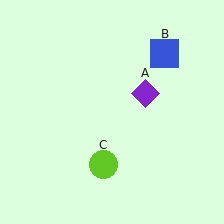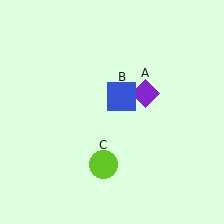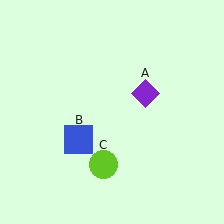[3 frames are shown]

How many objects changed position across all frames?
1 object changed position: blue square (object B).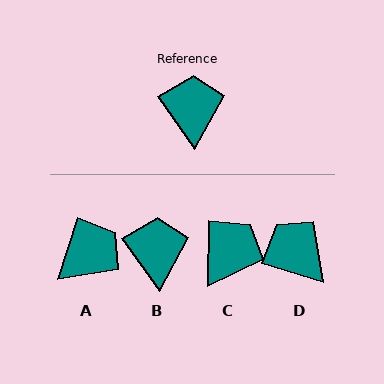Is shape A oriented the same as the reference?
No, it is off by about 52 degrees.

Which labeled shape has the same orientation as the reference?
B.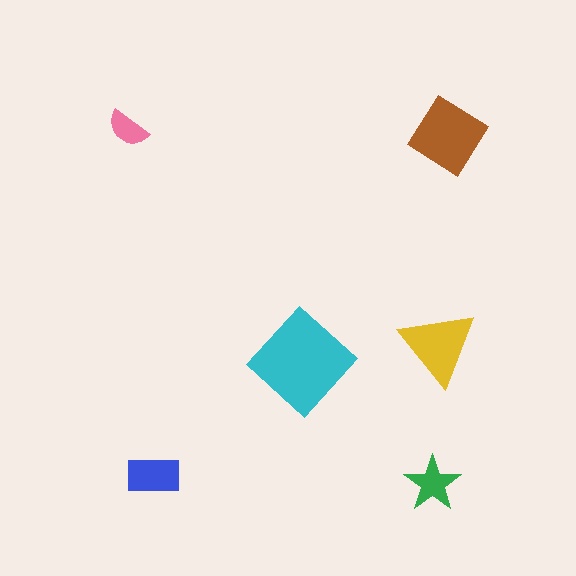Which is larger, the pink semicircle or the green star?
The green star.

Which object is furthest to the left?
The pink semicircle is leftmost.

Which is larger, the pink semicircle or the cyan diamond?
The cyan diamond.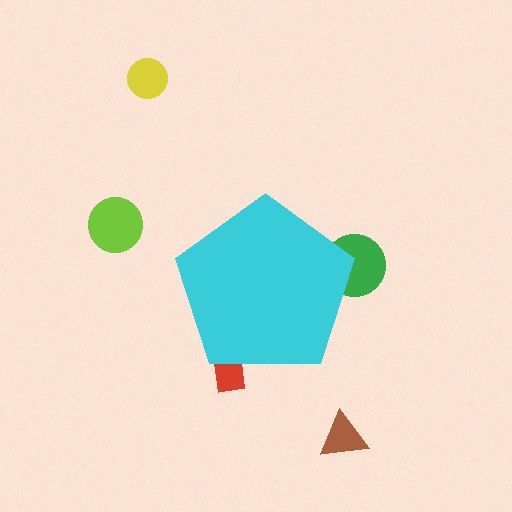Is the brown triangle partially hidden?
No, the brown triangle is fully visible.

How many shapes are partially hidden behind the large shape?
2 shapes are partially hidden.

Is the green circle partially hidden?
Yes, the green circle is partially hidden behind the cyan pentagon.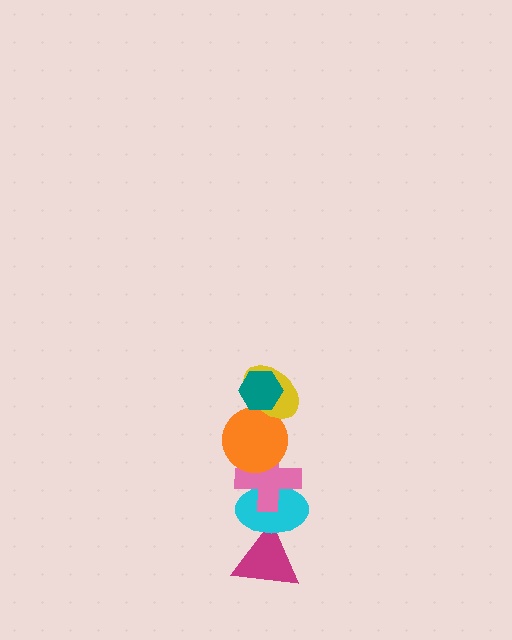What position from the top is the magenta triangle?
The magenta triangle is 6th from the top.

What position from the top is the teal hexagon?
The teal hexagon is 1st from the top.